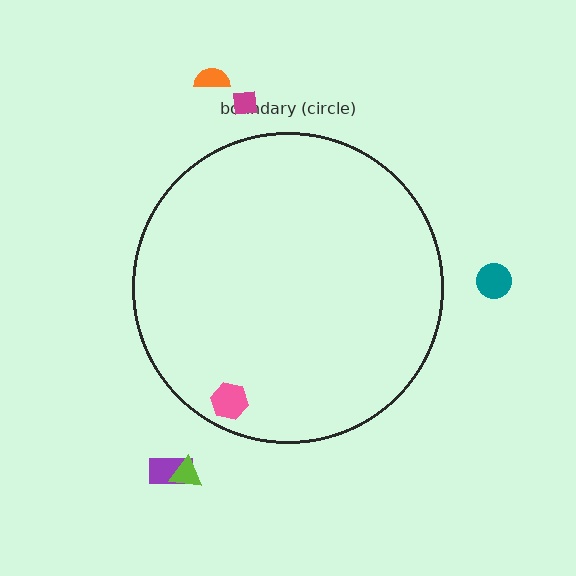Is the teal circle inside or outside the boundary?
Outside.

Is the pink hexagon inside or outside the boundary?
Inside.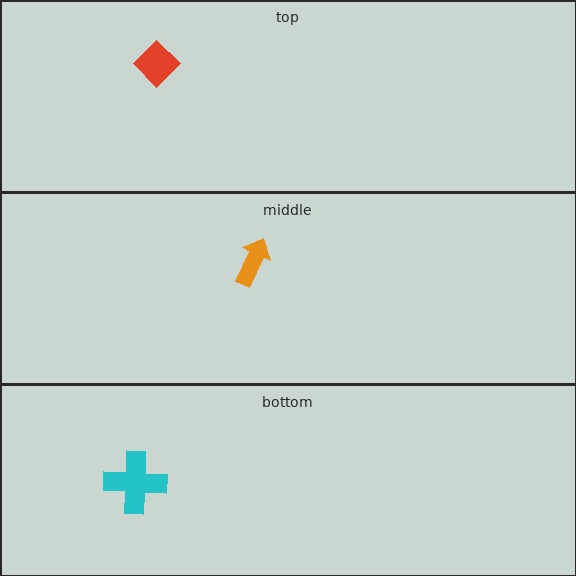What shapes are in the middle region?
The orange arrow.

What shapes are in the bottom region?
The cyan cross.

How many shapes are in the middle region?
1.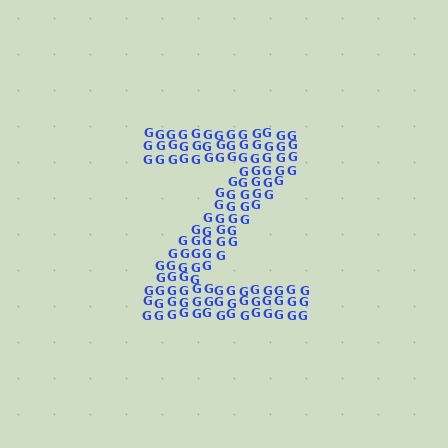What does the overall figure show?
The overall figure shows the letter Z.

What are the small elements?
The small elements are letter G's.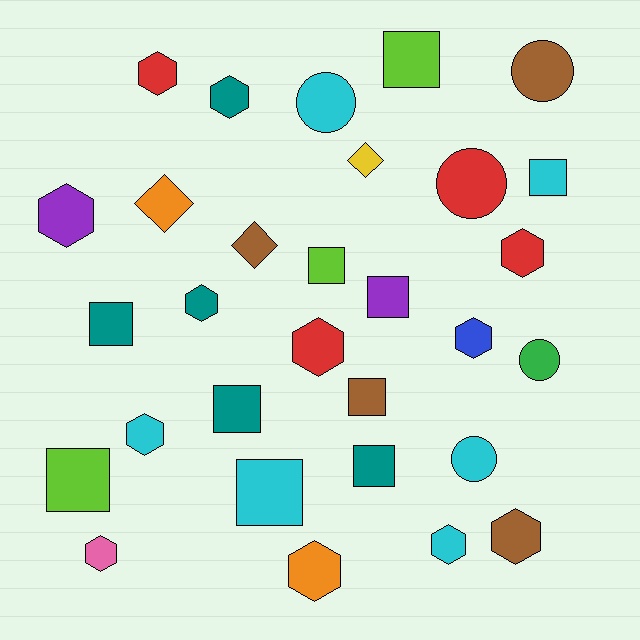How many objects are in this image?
There are 30 objects.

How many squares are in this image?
There are 10 squares.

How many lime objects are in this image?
There are 3 lime objects.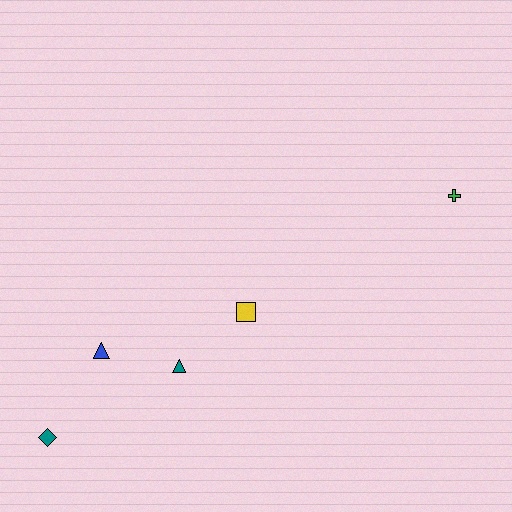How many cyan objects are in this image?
There are no cyan objects.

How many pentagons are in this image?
There are no pentagons.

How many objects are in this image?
There are 5 objects.